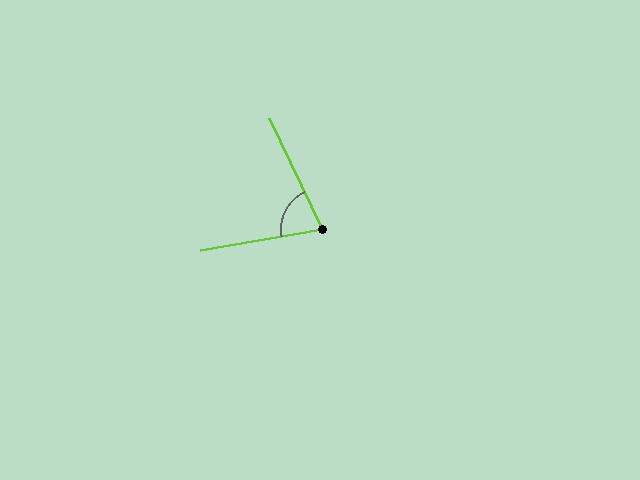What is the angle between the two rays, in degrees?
Approximately 74 degrees.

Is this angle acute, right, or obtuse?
It is acute.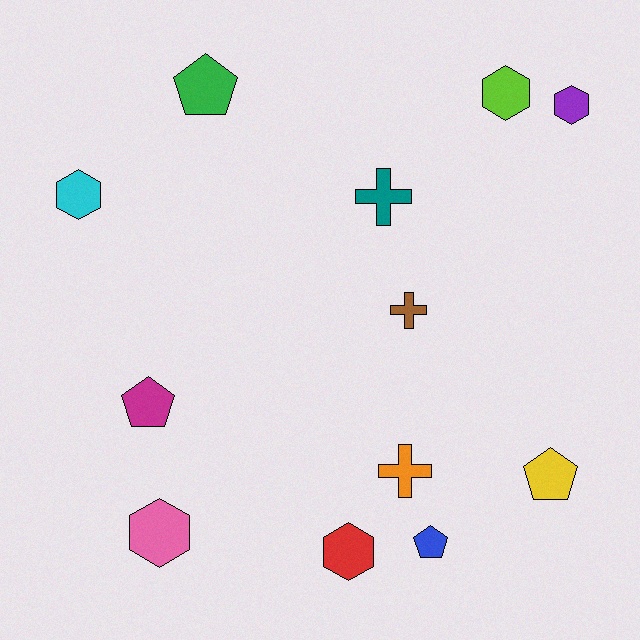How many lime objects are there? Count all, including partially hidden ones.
There is 1 lime object.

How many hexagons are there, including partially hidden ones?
There are 5 hexagons.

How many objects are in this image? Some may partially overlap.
There are 12 objects.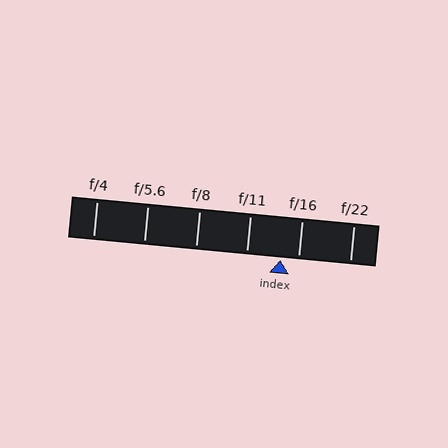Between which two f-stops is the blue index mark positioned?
The index mark is between f/11 and f/16.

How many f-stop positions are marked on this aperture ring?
There are 6 f-stop positions marked.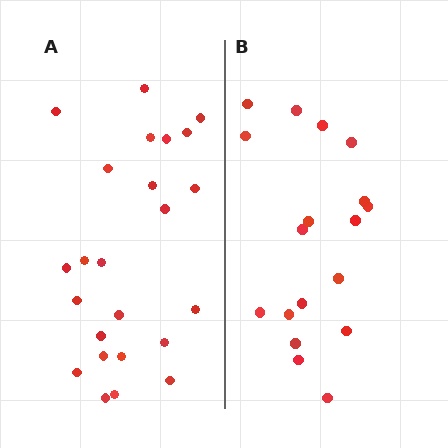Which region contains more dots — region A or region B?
Region A (the left region) has more dots.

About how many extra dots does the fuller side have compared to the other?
Region A has about 6 more dots than region B.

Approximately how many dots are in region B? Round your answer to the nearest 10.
About 20 dots. (The exact count is 18, which rounds to 20.)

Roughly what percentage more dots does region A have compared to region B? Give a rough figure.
About 35% more.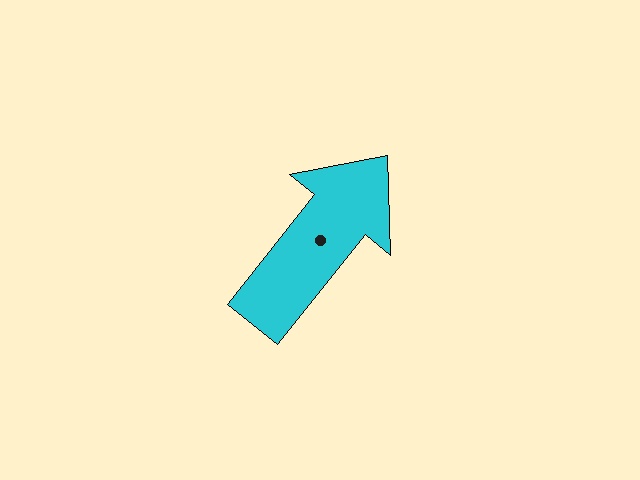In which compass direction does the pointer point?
Northeast.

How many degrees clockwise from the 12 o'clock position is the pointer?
Approximately 39 degrees.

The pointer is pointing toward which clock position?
Roughly 1 o'clock.